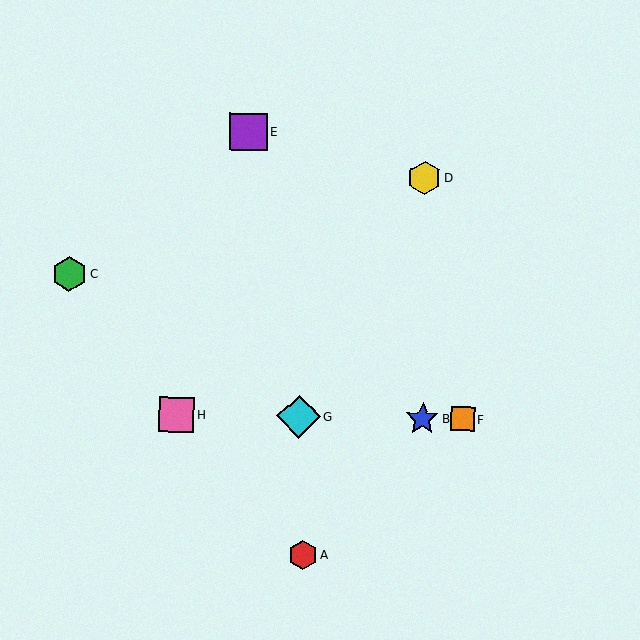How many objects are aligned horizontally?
4 objects (B, F, G, H) are aligned horizontally.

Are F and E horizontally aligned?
No, F is at y≈419 and E is at y≈132.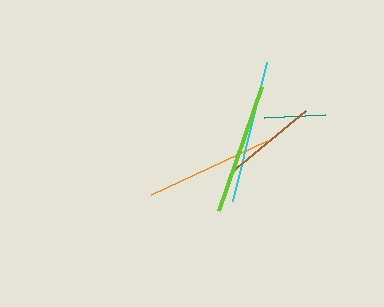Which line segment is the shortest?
The teal line is the shortest at approximately 61 pixels.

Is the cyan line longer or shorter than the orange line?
The cyan line is longer than the orange line.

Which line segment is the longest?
The cyan line is the longest at approximately 143 pixels.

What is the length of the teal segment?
The teal segment is approximately 61 pixels long.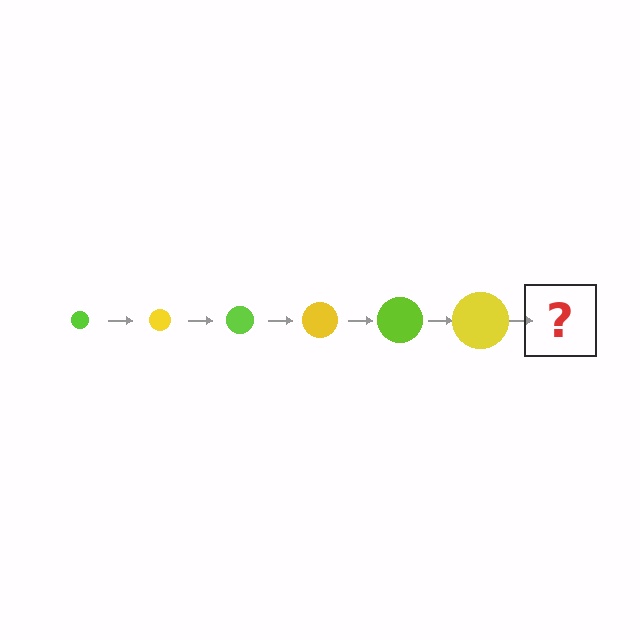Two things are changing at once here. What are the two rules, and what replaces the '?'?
The two rules are that the circle grows larger each step and the color cycles through lime and yellow. The '?' should be a lime circle, larger than the previous one.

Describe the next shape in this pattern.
It should be a lime circle, larger than the previous one.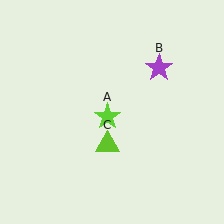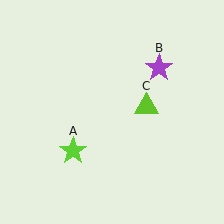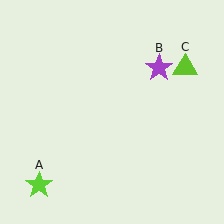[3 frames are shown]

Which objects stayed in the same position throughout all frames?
Purple star (object B) remained stationary.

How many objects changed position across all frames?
2 objects changed position: lime star (object A), lime triangle (object C).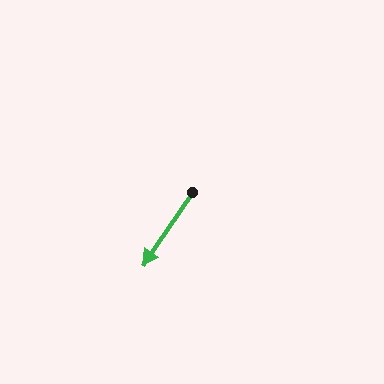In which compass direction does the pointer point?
Southwest.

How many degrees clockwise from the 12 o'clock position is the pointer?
Approximately 214 degrees.